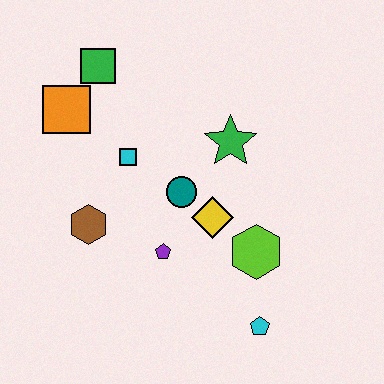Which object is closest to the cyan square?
The teal circle is closest to the cyan square.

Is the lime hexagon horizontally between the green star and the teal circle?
No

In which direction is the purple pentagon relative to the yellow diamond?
The purple pentagon is to the left of the yellow diamond.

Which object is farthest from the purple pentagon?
The green square is farthest from the purple pentagon.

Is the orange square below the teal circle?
No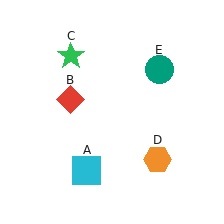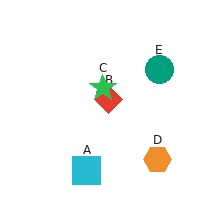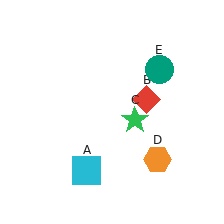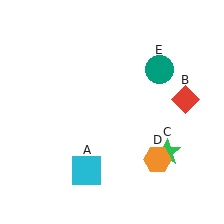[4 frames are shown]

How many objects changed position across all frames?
2 objects changed position: red diamond (object B), green star (object C).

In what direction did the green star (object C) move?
The green star (object C) moved down and to the right.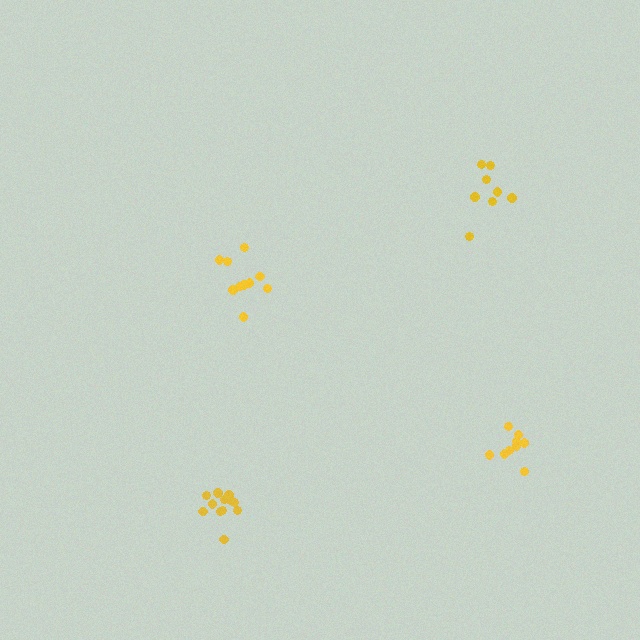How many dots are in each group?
Group 1: 9 dots, Group 2: 10 dots, Group 3: 8 dots, Group 4: 12 dots (39 total).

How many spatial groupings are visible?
There are 4 spatial groupings.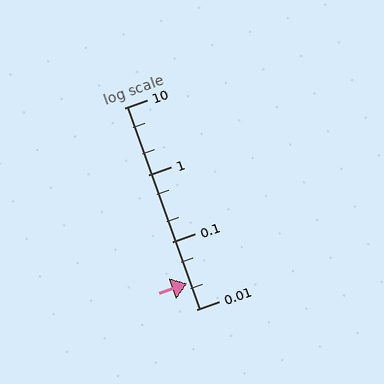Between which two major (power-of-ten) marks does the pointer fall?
The pointer is between 0.01 and 0.1.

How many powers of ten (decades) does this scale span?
The scale spans 3 decades, from 0.01 to 10.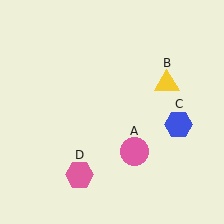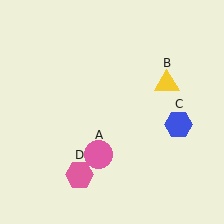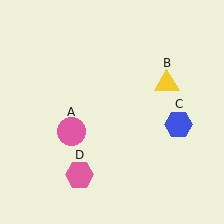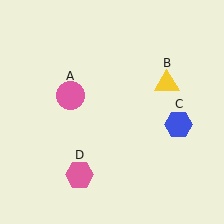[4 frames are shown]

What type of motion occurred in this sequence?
The pink circle (object A) rotated clockwise around the center of the scene.